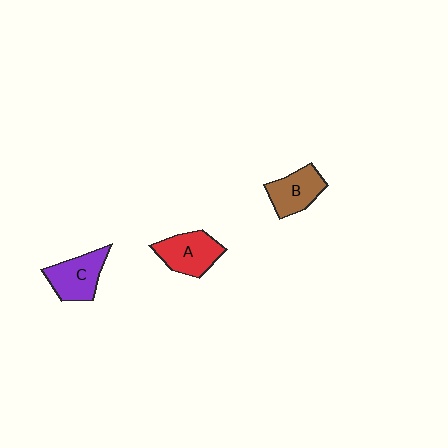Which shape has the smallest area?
Shape B (brown).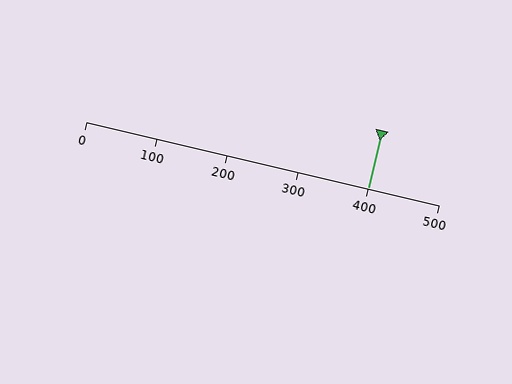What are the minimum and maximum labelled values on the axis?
The axis runs from 0 to 500.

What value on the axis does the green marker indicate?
The marker indicates approximately 400.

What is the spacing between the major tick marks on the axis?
The major ticks are spaced 100 apart.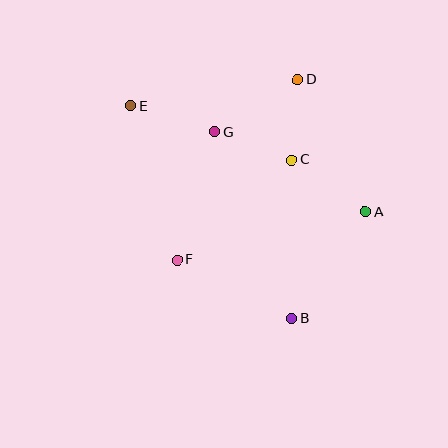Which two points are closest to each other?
Points C and D are closest to each other.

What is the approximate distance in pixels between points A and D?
The distance between A and D is approximately 148 pixels.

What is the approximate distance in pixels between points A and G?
The distance between A and G is approximately 171 pixels.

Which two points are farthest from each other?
Points B and E are farthest from each other.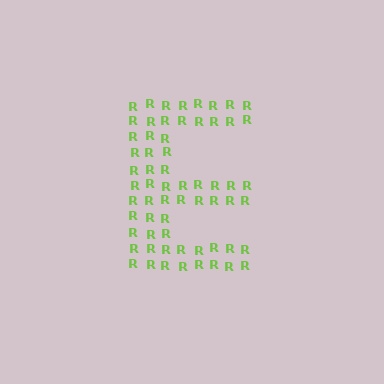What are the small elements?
The small elements are letter R's.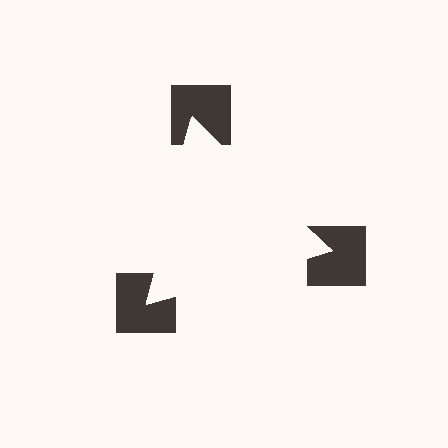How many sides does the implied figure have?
3 sides.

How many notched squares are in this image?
There are 3 — one at each vertex of the illusory triangle.